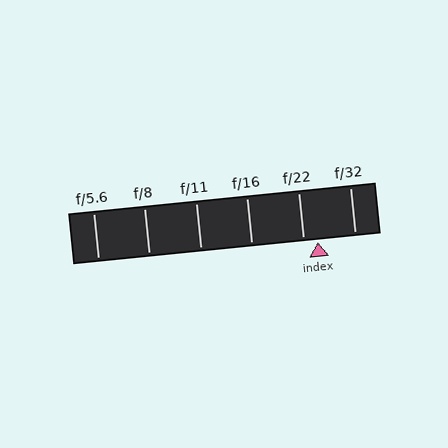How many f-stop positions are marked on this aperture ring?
There are 6 f-stop positions marked.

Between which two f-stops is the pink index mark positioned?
The index mark is between f/22 and f/32.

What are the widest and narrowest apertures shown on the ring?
The widest aperture shown is f/5.6 and the narrowest is f/32.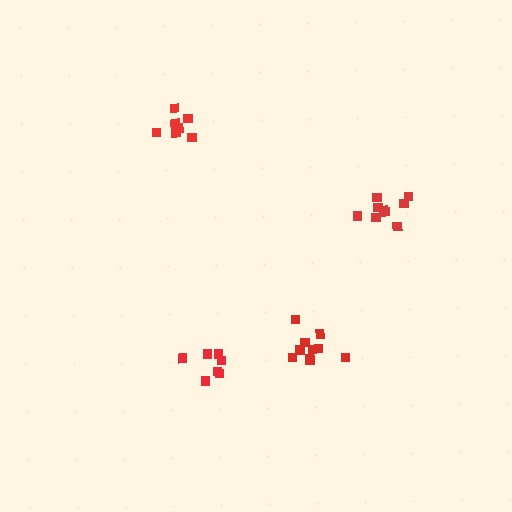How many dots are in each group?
Group 1: 9 dots, Group 2: 7 dots, Group 3: 10 dots, Group 4: 10 dots (36 total).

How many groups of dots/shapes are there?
There are 4 groups.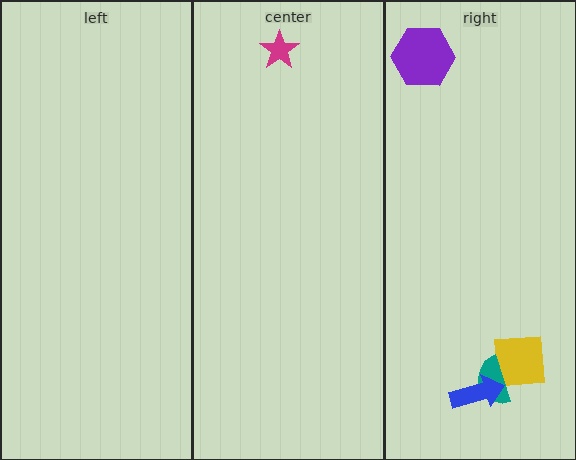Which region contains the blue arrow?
The right region.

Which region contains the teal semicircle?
The right region.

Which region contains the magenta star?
The center region.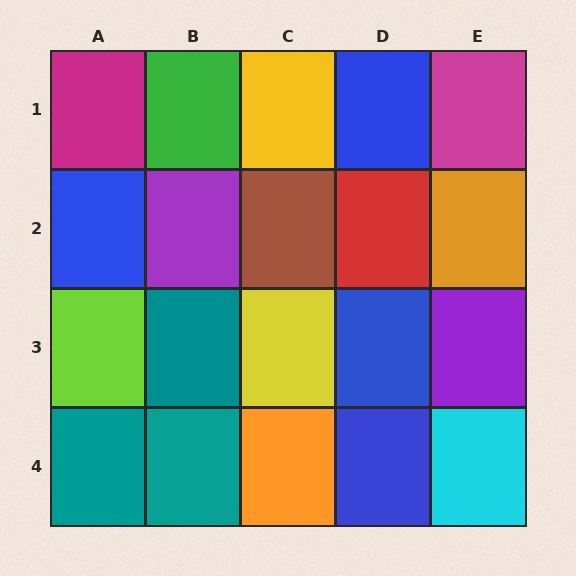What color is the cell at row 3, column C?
Yellow.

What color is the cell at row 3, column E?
Purple.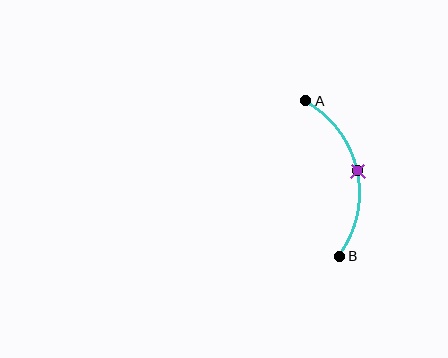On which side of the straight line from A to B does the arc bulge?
The arc bulges to the right of the straight line connecting A and B.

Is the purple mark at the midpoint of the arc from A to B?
Yes. The purple mark lies on the arc at equal arc-length from both A and B — it is the arc midpoint.